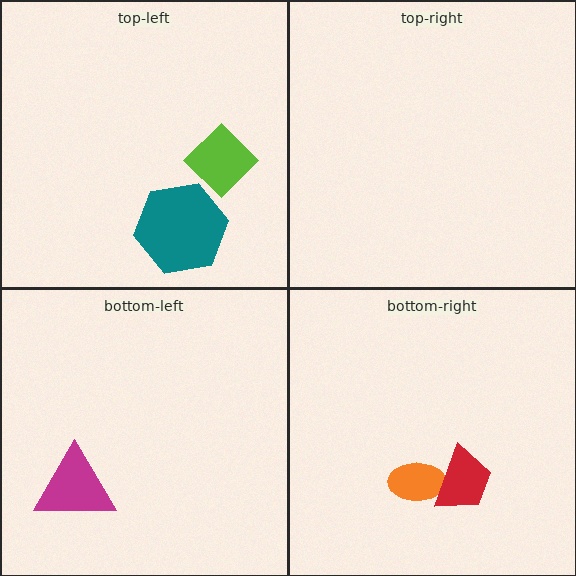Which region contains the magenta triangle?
The bottom-left region.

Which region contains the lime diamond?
The top-left region.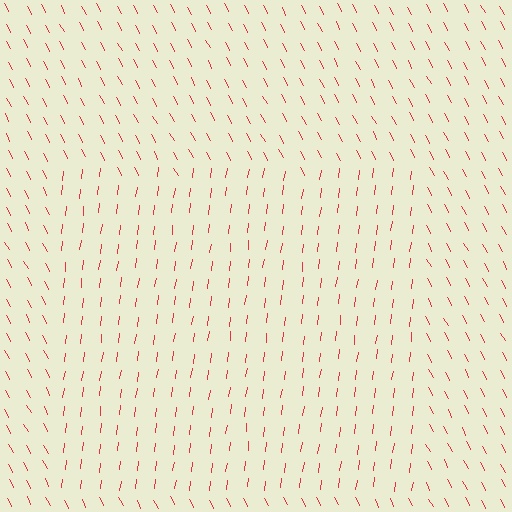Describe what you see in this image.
The image is filled with small red line segments. A rectangle region in the image has lines oriented differently from the surrounding lines, creating a visible texture boundary.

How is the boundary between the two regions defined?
The boundary is defined purely by a change in line orientation (approximately 35 degrees difference). All lines are the same color and thickness.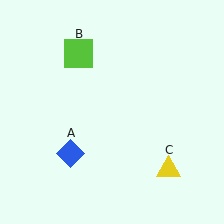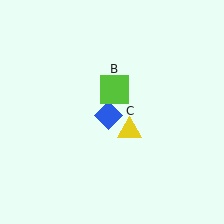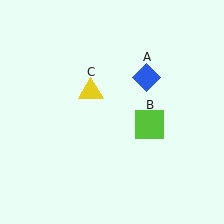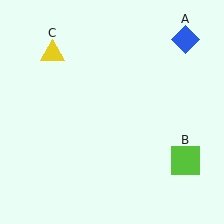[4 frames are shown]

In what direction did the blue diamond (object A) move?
The blue diamond (object A) moved up and to the right.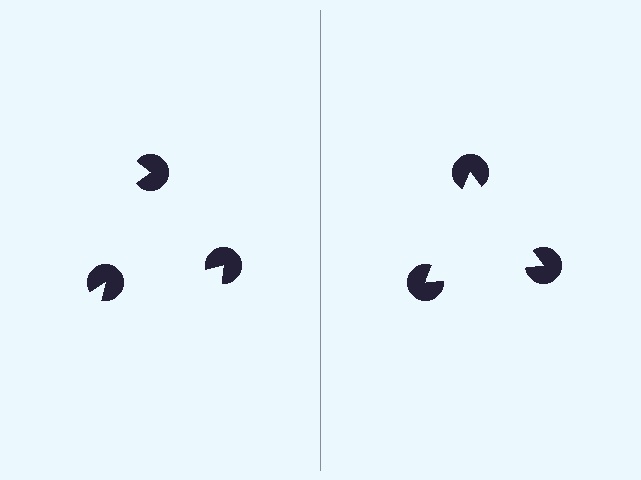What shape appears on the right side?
An illusory triangle.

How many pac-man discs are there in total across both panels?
6 — 3 on each side.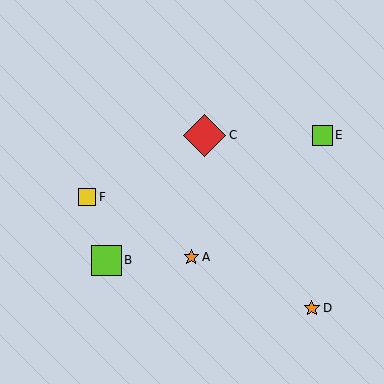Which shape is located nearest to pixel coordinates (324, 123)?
The lime square (labeled E) at (322, 135) is nearest to that location.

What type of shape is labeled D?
Shape D is an orange star.